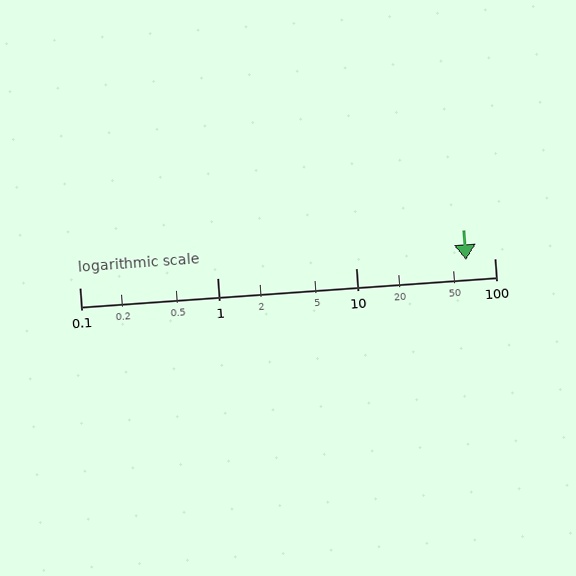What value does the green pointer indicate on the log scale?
The pointer indicates approximately 62.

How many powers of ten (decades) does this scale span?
The scale spans 3 decades, from 0.1 to 100.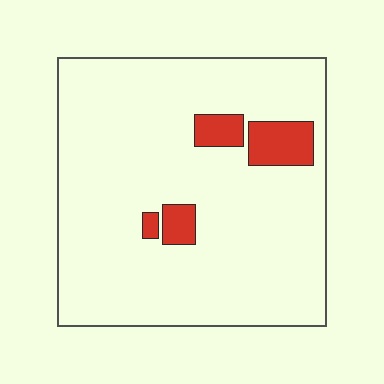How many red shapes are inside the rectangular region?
4.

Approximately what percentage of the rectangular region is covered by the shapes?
Approximately 10%.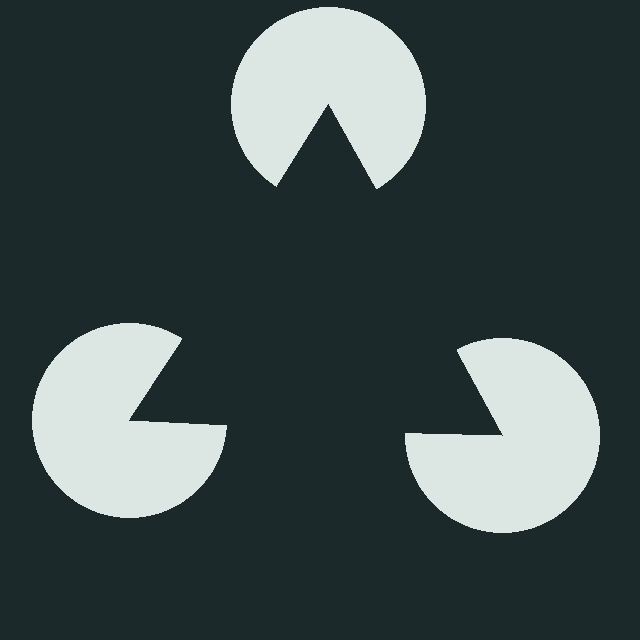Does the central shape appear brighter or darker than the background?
It typically appears slightly darker than the background, even though no actual brightness change is drawn.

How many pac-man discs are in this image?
There are 3 — one at each vertex of the illusory triangle.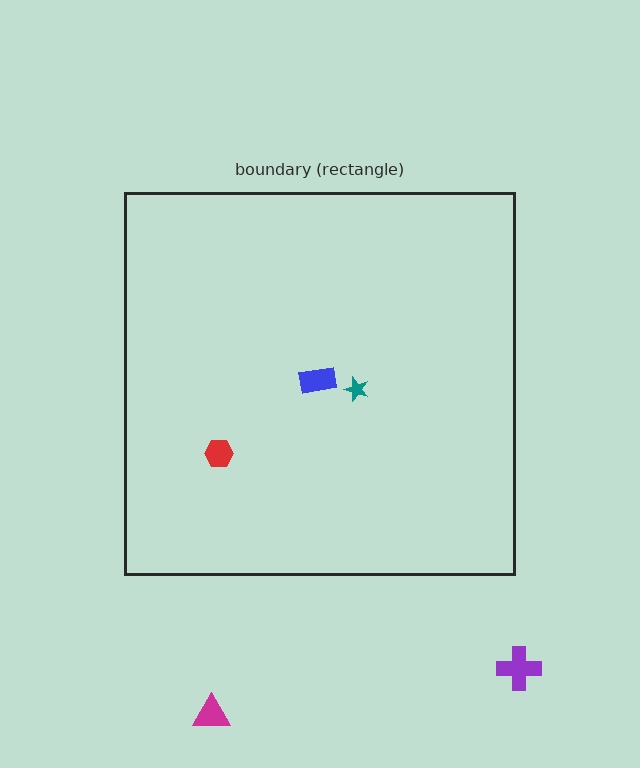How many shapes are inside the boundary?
3 inside, 2 outside.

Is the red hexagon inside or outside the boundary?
Inside.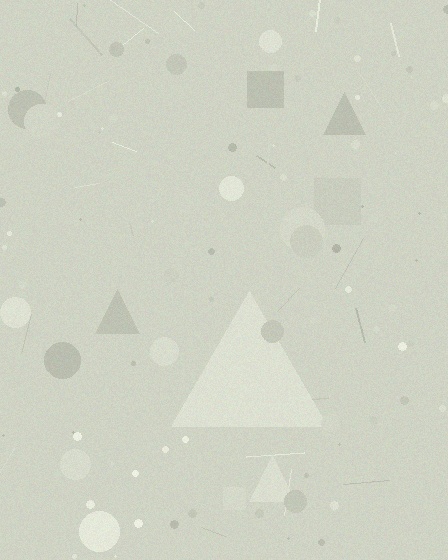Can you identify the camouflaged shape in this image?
The camouflaged shape is a triangle.